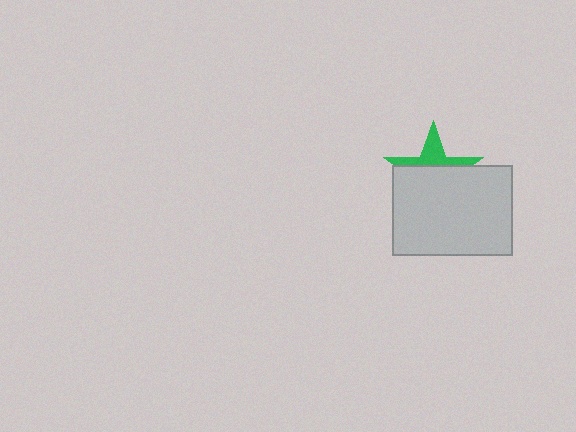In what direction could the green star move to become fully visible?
The green star could move up. That would shift it out from behind the light gray rectangle entirely.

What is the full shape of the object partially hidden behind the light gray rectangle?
The partially hidden object is a green star.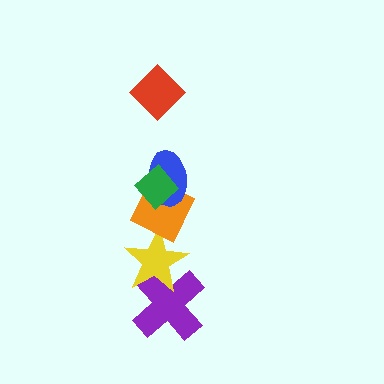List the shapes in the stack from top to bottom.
From top to bottom: the red diamond, the green diamond, the blue ellipse, the orange diamond, the yellow star, the purple cross.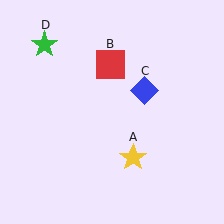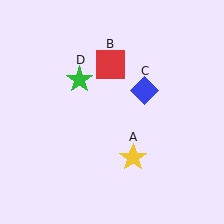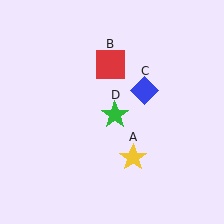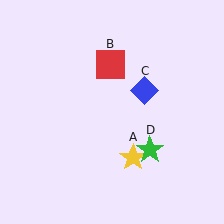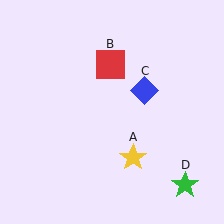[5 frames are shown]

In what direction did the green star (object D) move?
The green star (object D) moved down and to the right.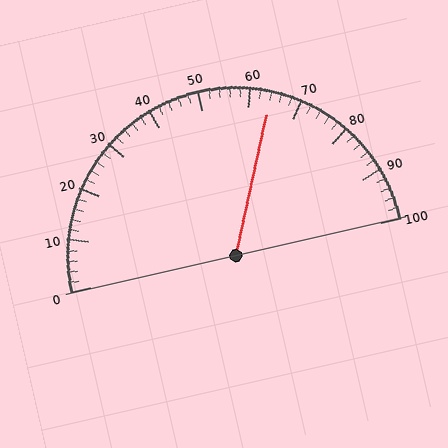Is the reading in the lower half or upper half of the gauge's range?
The reading is in the upper half of the range (0 to 100).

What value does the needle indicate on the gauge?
The needle indicates approximately 64.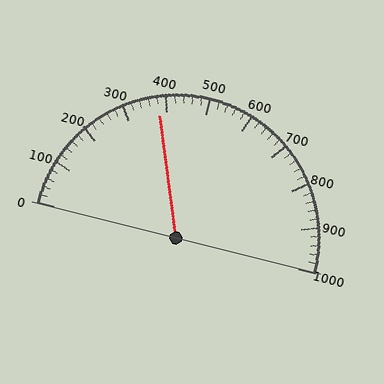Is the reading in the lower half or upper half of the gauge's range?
The reading is in the lower half of the range (0 to 1000).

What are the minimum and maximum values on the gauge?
The gauge ranges from 0 to 1000.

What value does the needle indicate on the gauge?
The needle indicates approximately 380.